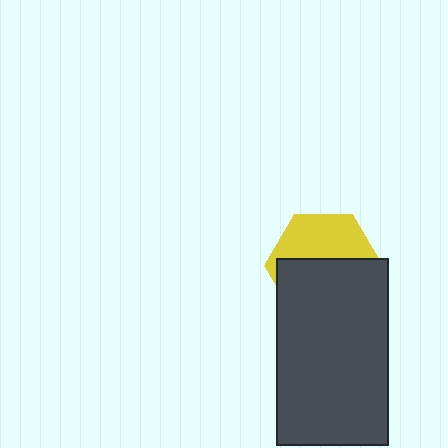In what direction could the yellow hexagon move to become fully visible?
The yellow hexagon could move up. That would shift it out from behind the dark gray rectangle entirely.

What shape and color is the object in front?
The object in front is a dark gray rectangle.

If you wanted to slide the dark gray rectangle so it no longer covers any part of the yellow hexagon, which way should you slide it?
Slide it down — that is the most direct way to separate the two shapes.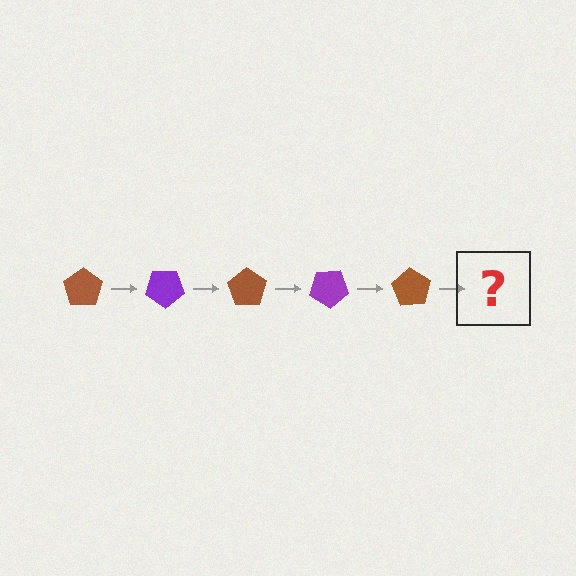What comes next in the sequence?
The next element should be a purple pentagon, rotated 175 degrees from the start.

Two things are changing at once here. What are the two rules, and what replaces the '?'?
The two rules are that it rotates 35 degrees each step and the color cycles through brown and purple. The '?' should be a purple pentagon, rotated 175 degrees from the start.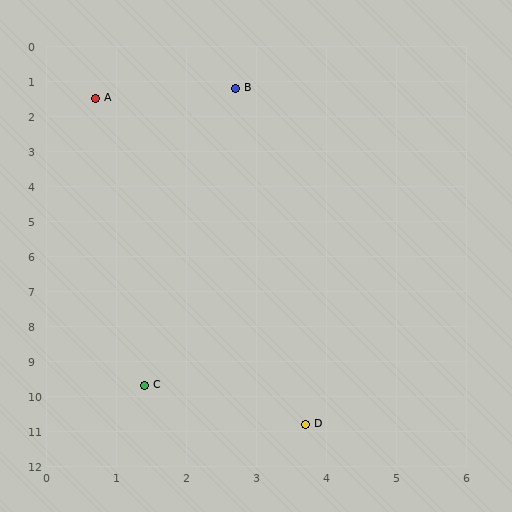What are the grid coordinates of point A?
Point A is at approximately (0.7, 1.5).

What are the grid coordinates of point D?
Point D is at approximately (3.7, 10.8).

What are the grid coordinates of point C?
Point C is at approximately (1.4, 9.7).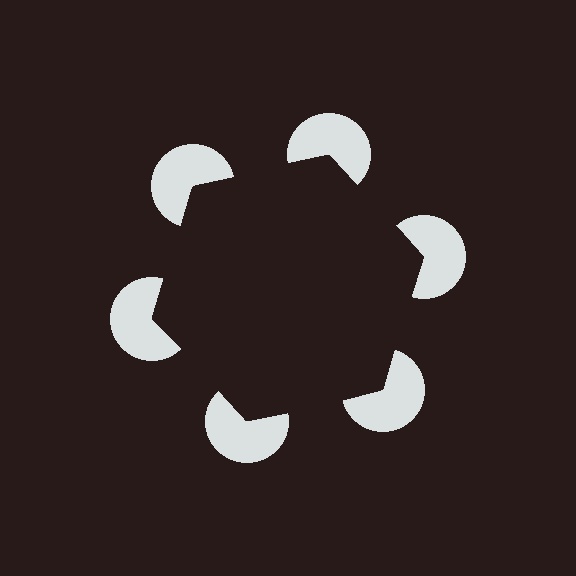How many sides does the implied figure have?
6 sides.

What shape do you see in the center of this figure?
An illusory hexagon — its edges are inferred from the aligned wedge cuts in the pac-man discs, not physically drawn.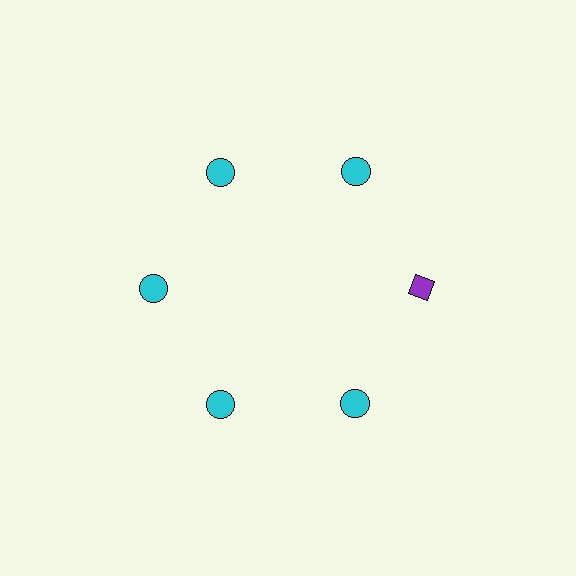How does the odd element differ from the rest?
It differs in both color (purple instead of cyan) and shape (diamond instead of circle).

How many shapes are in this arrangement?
There are 6 shapes arranged in a ring pattern.